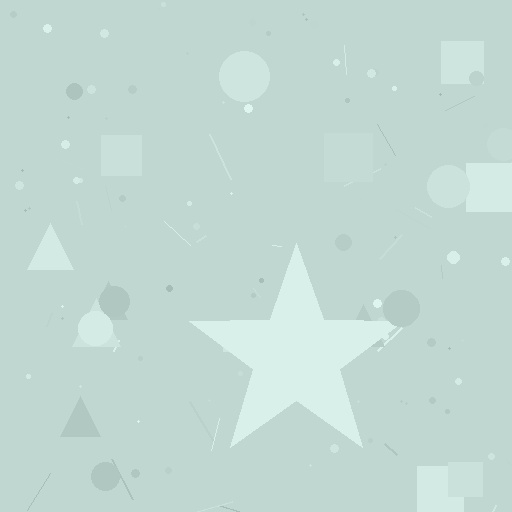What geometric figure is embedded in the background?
A star is embedded in the background.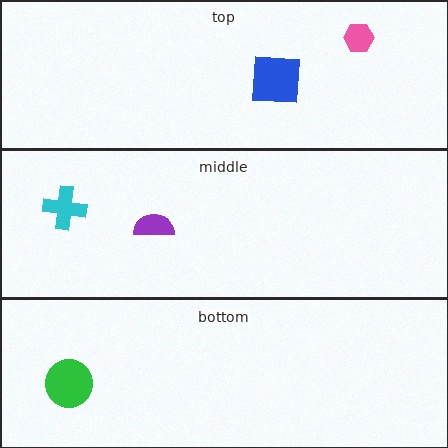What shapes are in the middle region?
The cyan cross, the purple semicircle.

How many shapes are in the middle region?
2.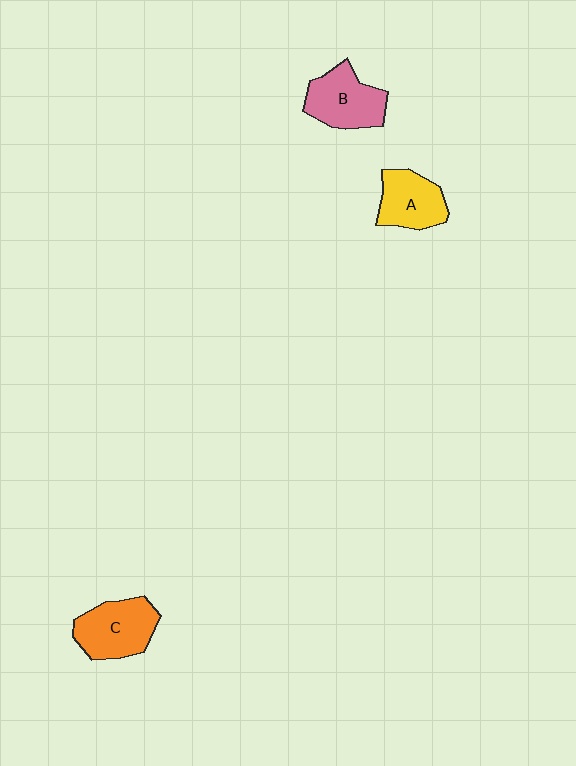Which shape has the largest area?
Shape C (orange).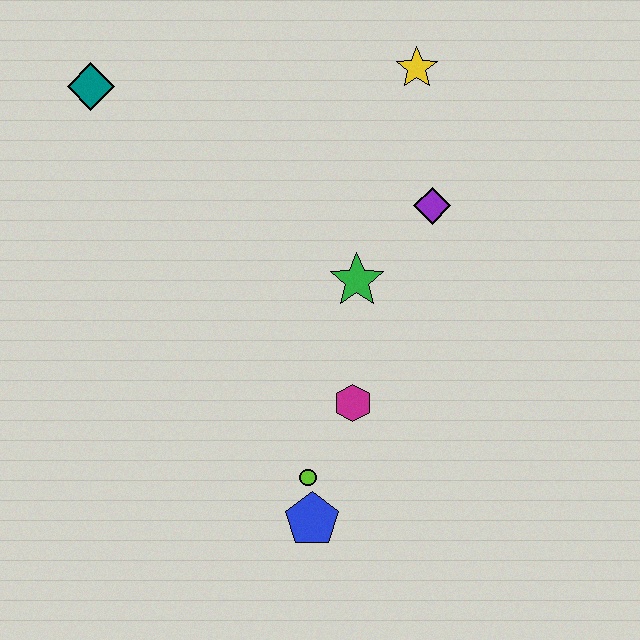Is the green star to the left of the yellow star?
Yes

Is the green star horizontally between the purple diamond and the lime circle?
Yes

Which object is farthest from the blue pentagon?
The teal diamond is farthest from the blue pentagon.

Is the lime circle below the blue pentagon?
No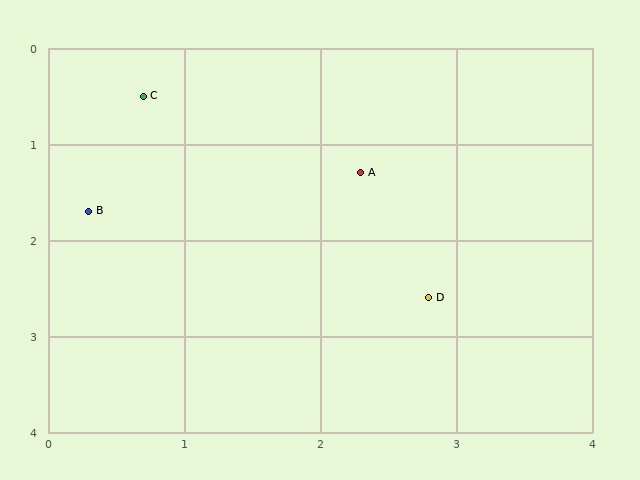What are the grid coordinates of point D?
Point D is at approximately (2.8, 2.6).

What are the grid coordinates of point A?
Point A is at approximately (2.3, 1.3).